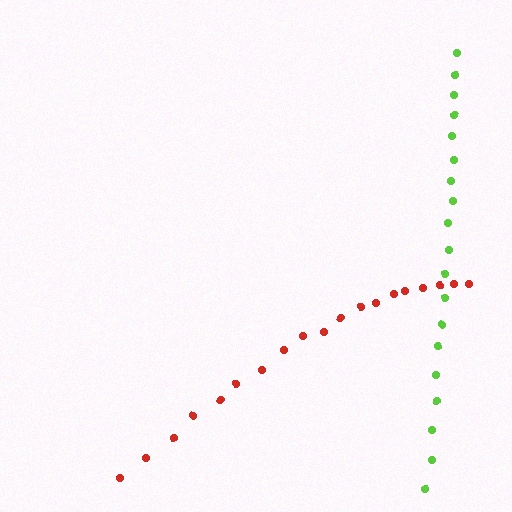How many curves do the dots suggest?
There are 2 distinct paths.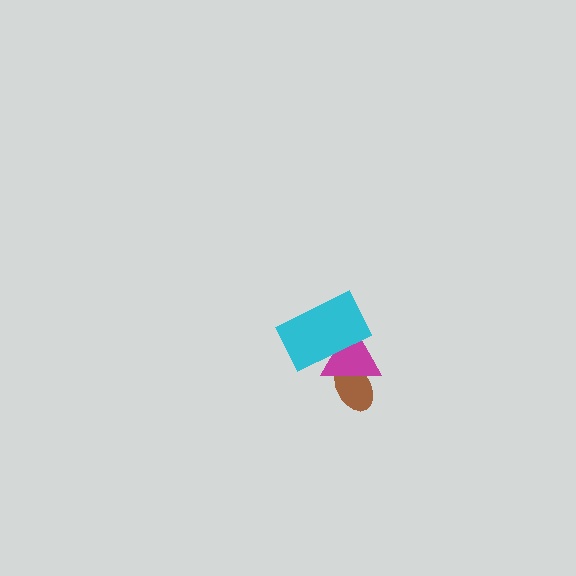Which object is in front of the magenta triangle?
The cyan rectangle is in front of the magenta triangle.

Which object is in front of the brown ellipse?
The magenta triangle is in front of the brown ellipse.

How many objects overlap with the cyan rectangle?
1 object overlaps with the cyan rectangle.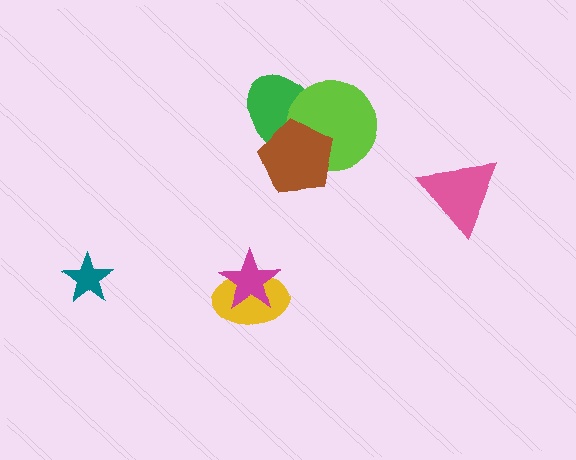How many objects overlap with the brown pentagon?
2 objects overlap with the brown pentagon.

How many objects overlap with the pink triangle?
0 objects overlap with the pink triangle.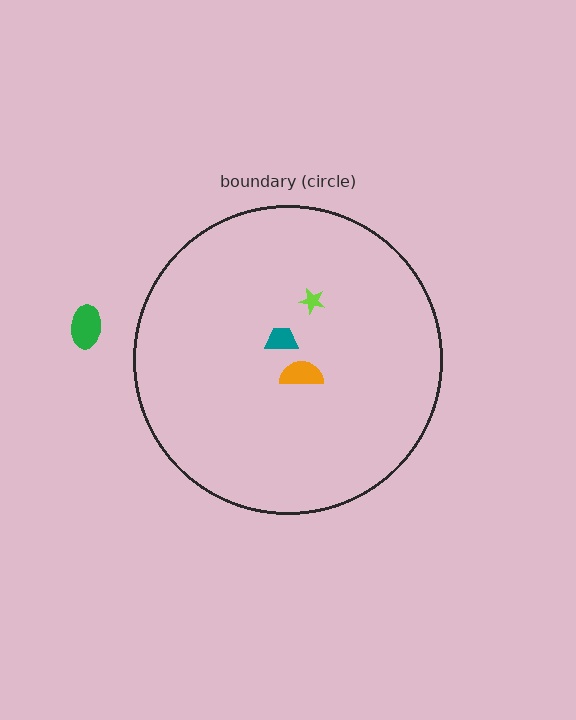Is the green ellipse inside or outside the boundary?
Outside.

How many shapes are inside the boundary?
3 inside, 1 outside.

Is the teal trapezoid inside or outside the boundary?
Inside.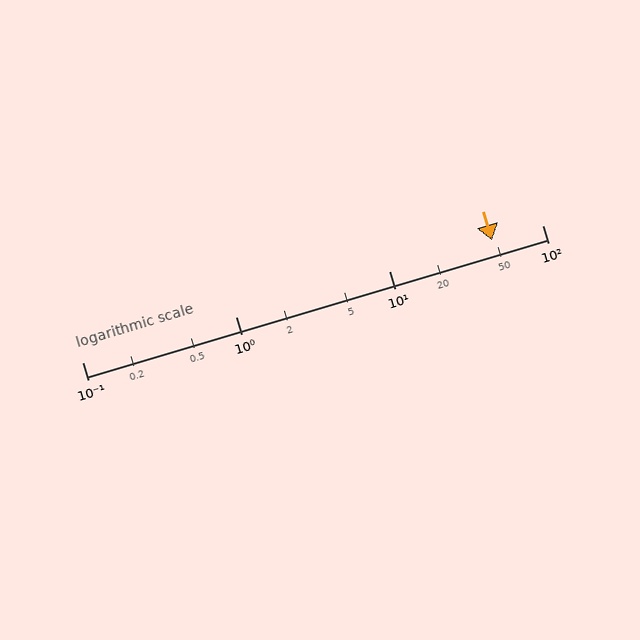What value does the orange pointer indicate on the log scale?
The pointer indicates approximately 47.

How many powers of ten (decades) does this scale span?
The scale spans 3 decades, from 0.1 to 100.